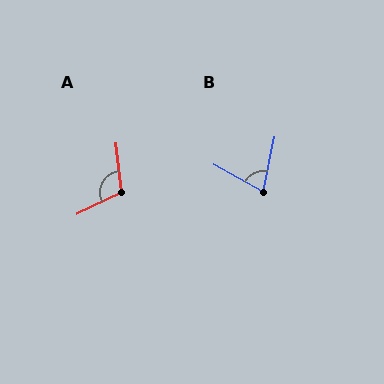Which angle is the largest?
A, at approximately 109 degrees.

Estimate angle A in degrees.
Approximately 109 degrees.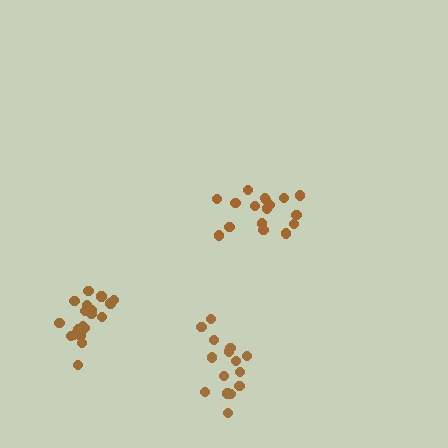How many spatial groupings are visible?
There are 3 spatial groupings.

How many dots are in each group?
Group 1: 15 dots, Group 2: 17 dots, Group 3: 19 dots (51 total).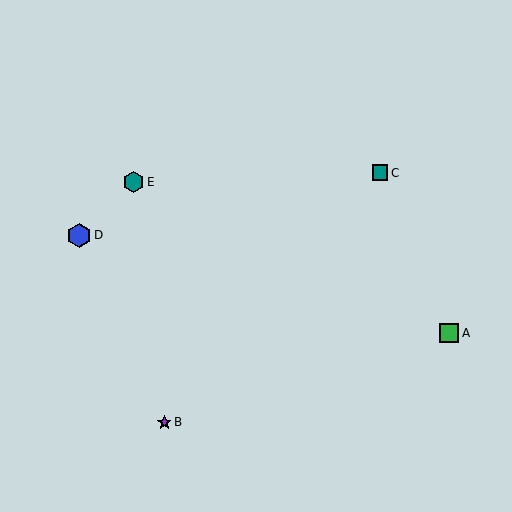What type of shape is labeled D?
Shape D is a blue hexagon.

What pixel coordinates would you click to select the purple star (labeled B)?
Click at (164, 422) to select the purple star B.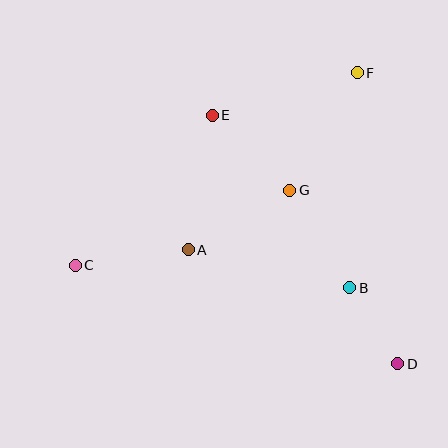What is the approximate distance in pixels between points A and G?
The distance between A and G is approximately 117 pixels.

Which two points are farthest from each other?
Points C and F are farthest from each other.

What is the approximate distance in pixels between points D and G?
The distance between D and G is approximately 204 pixels.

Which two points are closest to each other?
Points B and D are closest to each other.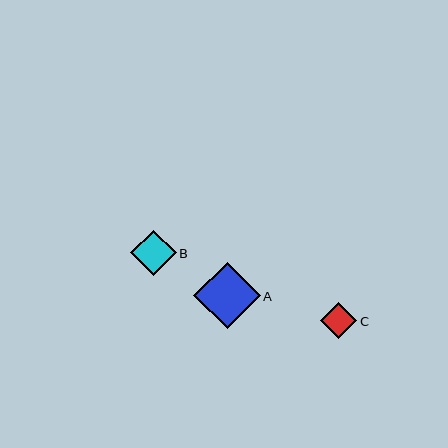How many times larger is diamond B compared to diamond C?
Diamond B is approximately 1.3 times the size of diamond C.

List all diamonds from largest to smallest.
From largest to smallest: A, B, C.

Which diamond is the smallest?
Diamond C is the smallest with a size of approximately 36 pixels.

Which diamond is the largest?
Diamond A is the largest with a size of approximately 66 pixels.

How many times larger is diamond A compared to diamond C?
Diamond A is approximately 1.8 times the size of diamond C.